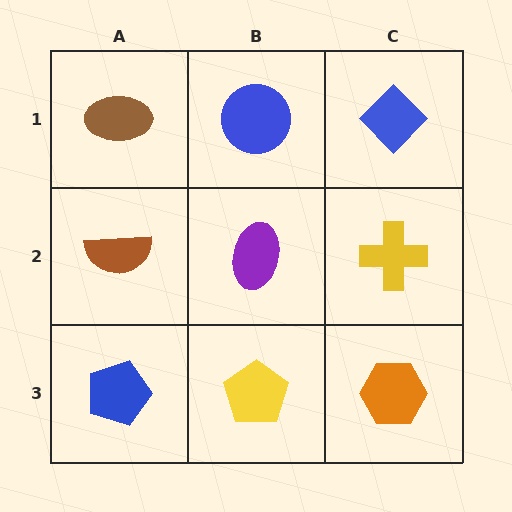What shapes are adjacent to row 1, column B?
A purple ellipse (row 2, column B), a brown ellipse (row 1, column A), a blue diamond (row 1, column C).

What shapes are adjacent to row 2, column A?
A brown ellipse (row 1, column A), a blue pentagon (row 3, column A), a purple ellipse (row 2, column B).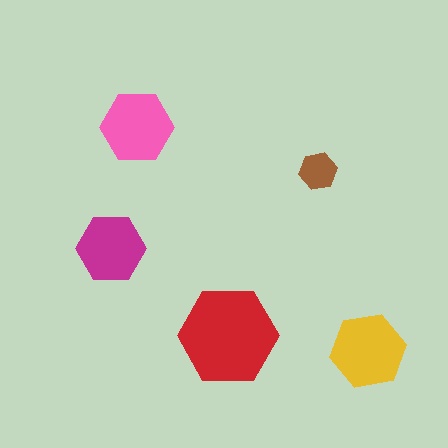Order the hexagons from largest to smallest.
the red one, the yellow one, the pink one, the magenta one, the brown one.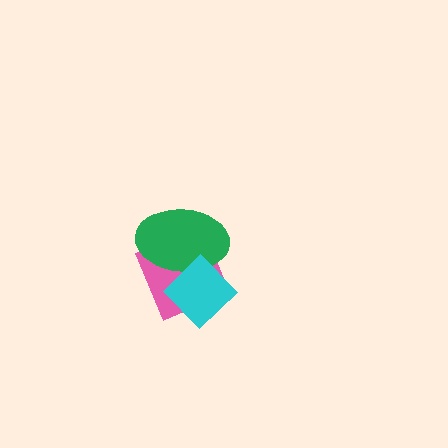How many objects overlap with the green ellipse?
2 objects overlap with the green ellipse.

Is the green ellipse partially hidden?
Yes, it is partially covered by another shape.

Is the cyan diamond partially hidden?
No, no other shape covers it.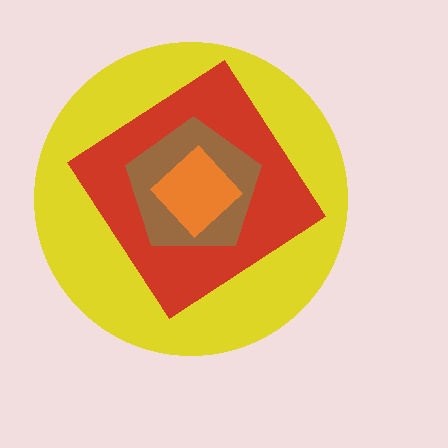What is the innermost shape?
The orange diamond.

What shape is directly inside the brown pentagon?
The orange diamond.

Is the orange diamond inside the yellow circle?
Yes.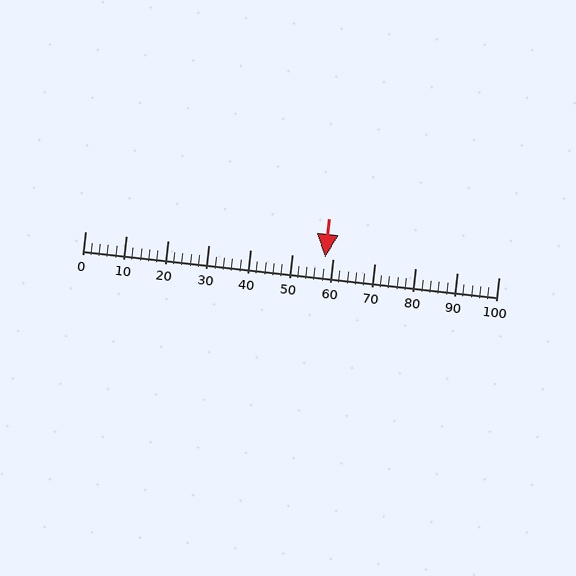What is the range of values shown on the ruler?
The ruler shows values from 0 to 100.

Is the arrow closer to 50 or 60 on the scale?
The arrow is closer to 60.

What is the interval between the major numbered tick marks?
The major tick marks are spaced 10 units apart.